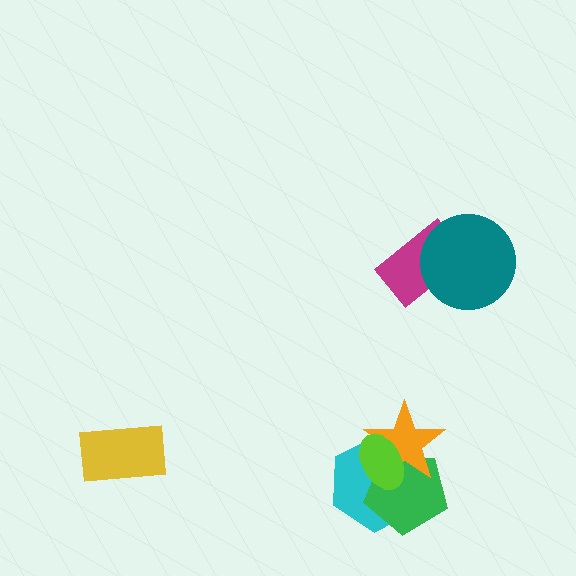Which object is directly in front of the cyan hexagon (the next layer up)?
The green pentagon is directly in front of the cyan hexagon.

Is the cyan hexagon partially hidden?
Yes, it is partially covered by another shape.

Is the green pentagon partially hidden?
Yes, it is partially covered by another shape.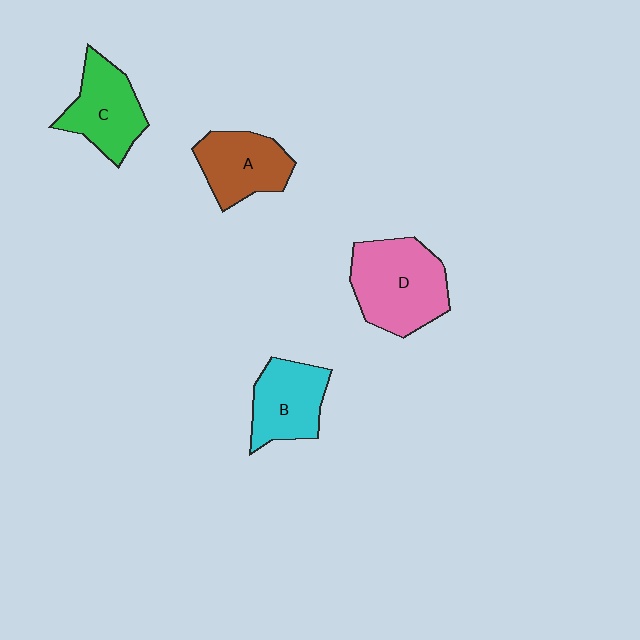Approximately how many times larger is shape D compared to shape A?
Approximately 1.4 times.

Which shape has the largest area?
Shape D (pink).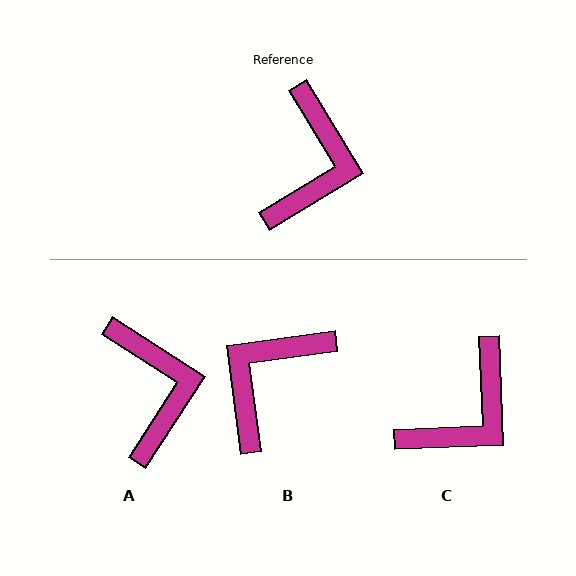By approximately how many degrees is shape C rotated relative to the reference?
Approximately 29 degrees clockwise.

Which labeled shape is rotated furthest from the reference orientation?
B, about 157 degrees away.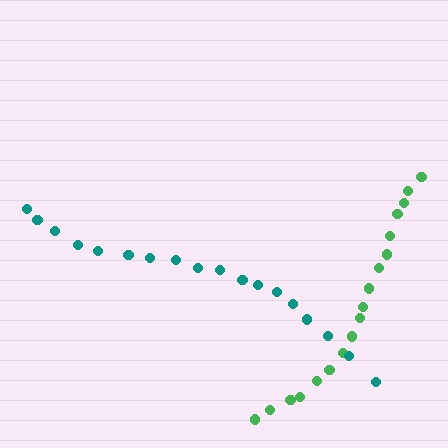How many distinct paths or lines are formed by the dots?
There are 2 distinct paths.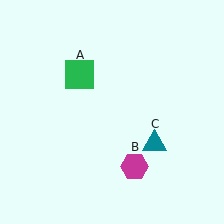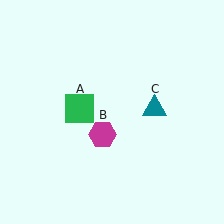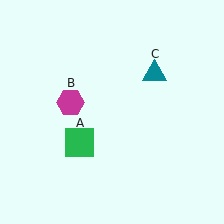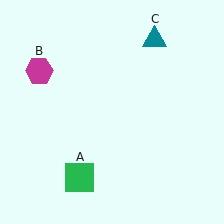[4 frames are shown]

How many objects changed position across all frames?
3 objects changed position: green square (object A), magenta hexagon (object B), teal triangle (object C).